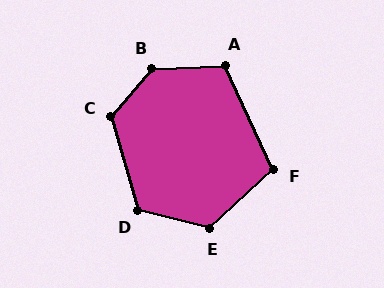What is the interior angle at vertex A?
Approximately 112 degrees (obtuse).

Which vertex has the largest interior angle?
B, at approximately 133 degrees.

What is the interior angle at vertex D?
Approximately 120 degrees (obtuse).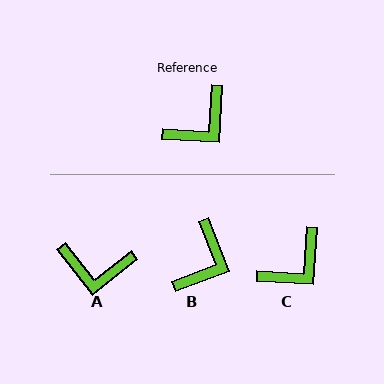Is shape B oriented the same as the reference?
No, it is off by about 24 degrees.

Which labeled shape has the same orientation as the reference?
C.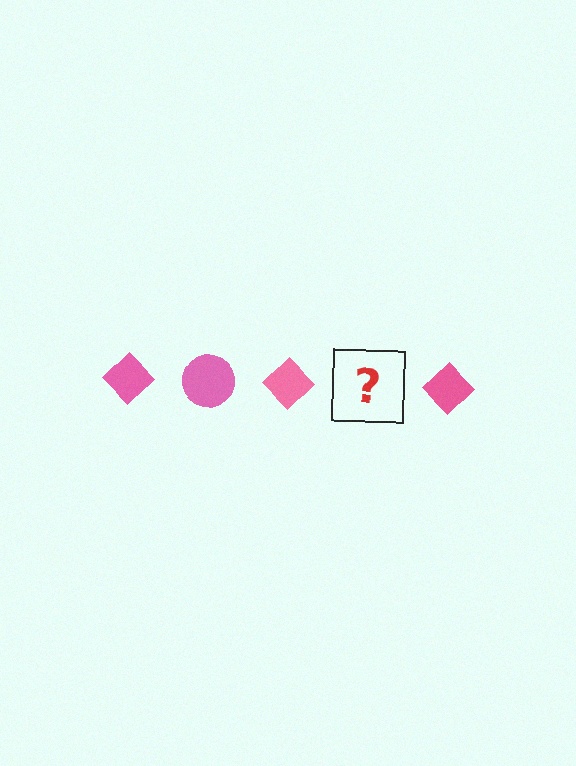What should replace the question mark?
The question mark should be replaced with a pink circle.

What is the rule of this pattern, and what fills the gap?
The rule is that the pattern cycles through diamond, circle shapes in pink. The gap should be filled with a pink circle.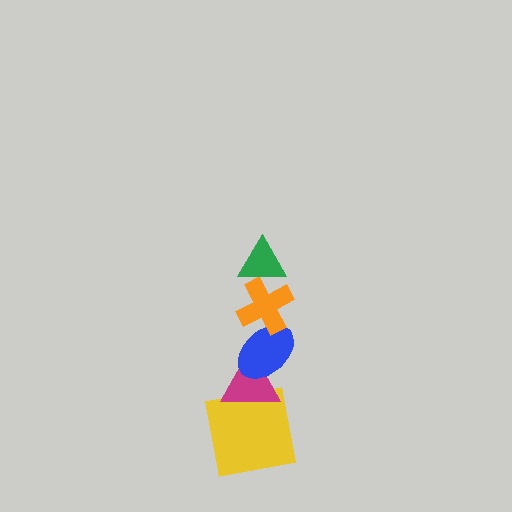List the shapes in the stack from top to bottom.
From top to bottom: the green triangle, the orange cross, the blue ellipse, the magenta triangle, the yellow square.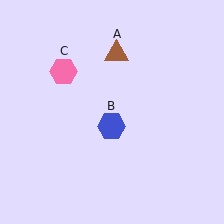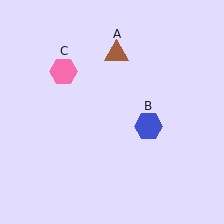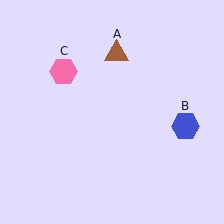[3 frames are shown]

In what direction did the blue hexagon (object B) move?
The blue hexagon (object B) moved right.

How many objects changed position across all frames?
1 object changed position: blue hexagon (object B).